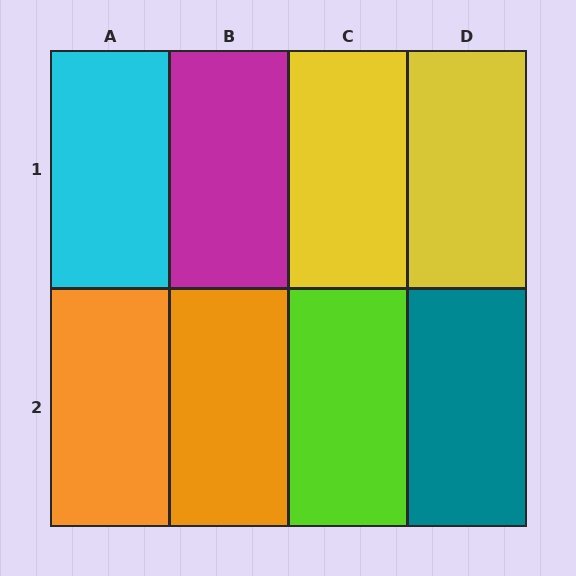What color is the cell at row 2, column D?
Teal.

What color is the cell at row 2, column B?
Orange.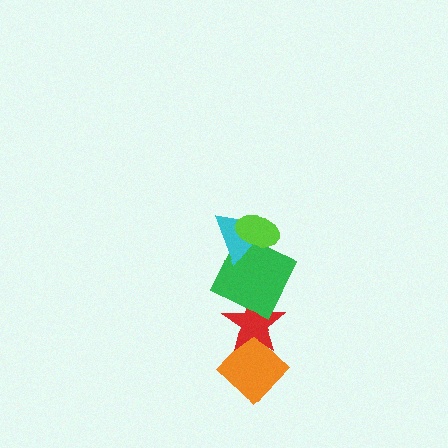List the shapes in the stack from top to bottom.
From top to bottom: the lime ellipse, the cyan triangle, the green square, the red star, the orange diamond.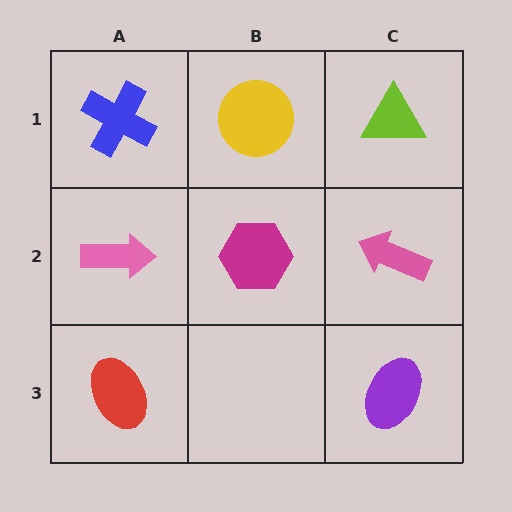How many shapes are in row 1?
3 shapes.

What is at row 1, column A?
A blue cross.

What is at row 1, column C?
A lime triangle.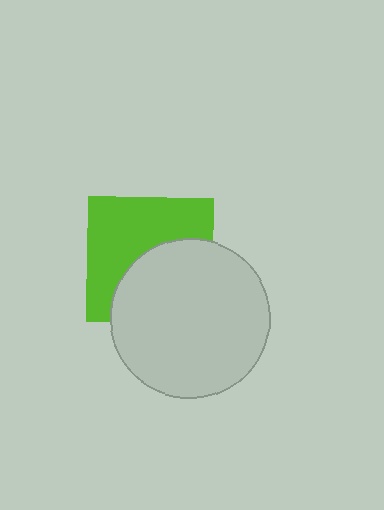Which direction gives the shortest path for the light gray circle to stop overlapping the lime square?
Moving down gives the shortest separation.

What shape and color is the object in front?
The object in front is a light gray circle.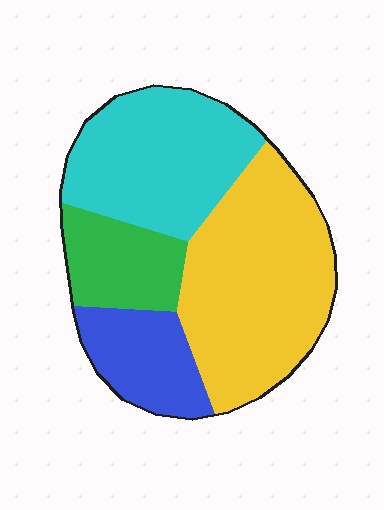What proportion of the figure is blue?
Blue takes up about one sixth (1/6) of the figure.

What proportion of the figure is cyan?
Cyan takes up about one third (1/3) of the figure.